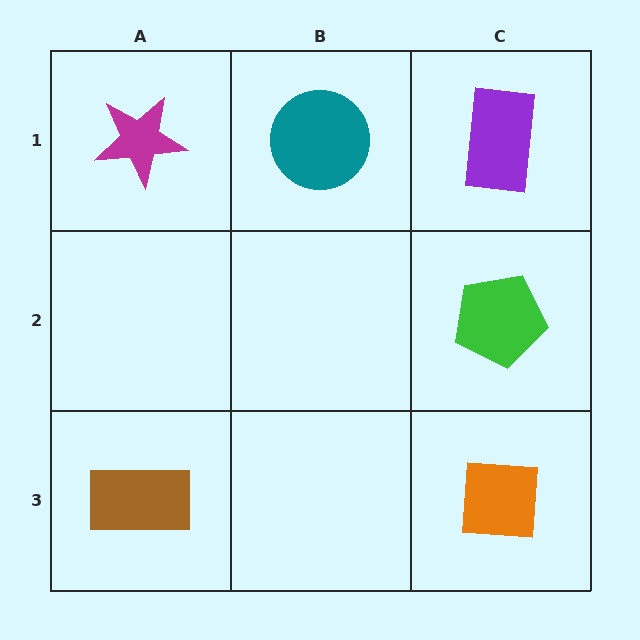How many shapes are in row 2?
1 shape.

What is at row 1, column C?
A purple rectangle.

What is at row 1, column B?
A teal circle.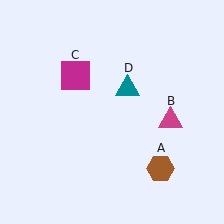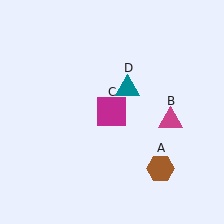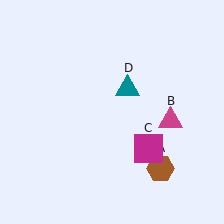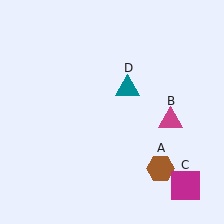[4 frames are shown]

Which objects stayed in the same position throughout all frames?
Brown hexagon (object A) and magenta triangle (object B) and teal triangle (object D) remained stationary.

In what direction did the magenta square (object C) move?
The magenta square (object C) moved down and to the right.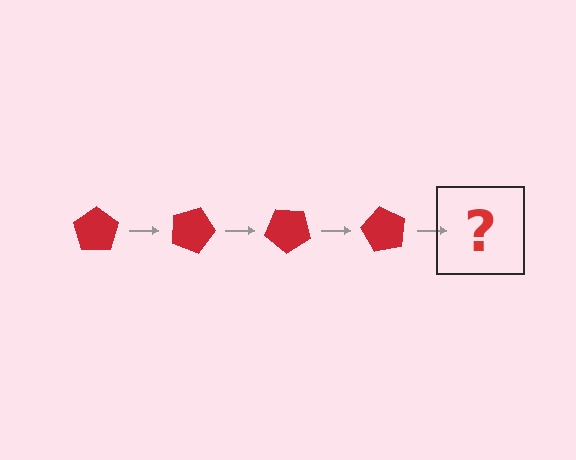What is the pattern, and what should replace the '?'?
The pattern is that the pentagon rotates 20 degrees each step. The '?' should be a red pentagon rotated 80 degrees.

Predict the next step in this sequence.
The next step is a red pentagon rotated 80 degrees.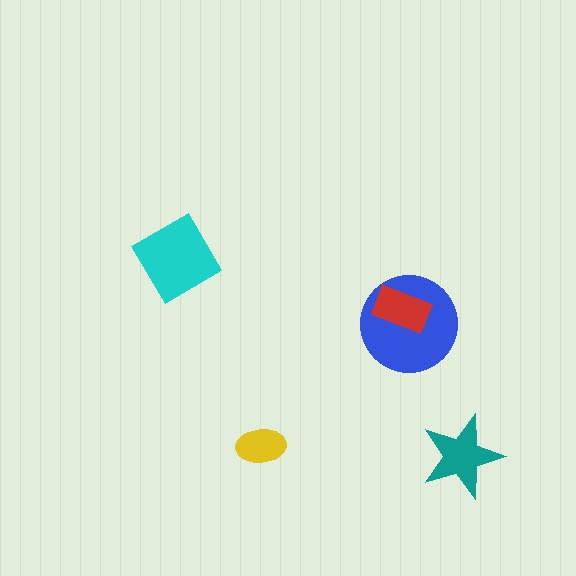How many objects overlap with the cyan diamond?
0 objects overlap with the cyan diamond.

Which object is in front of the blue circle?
The red rectangle is in front of the blue circle.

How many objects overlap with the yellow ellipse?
0 objects overlap with the yellow ellipse.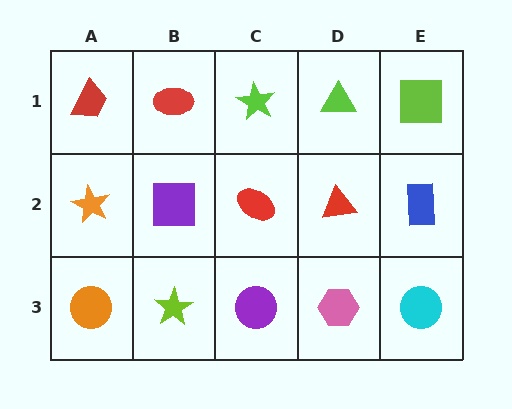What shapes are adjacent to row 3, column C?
A red ellipse (row 2, column C), a lime star (row 3, column B), a pink hexagon (row 3, column D).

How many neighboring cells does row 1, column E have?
2.